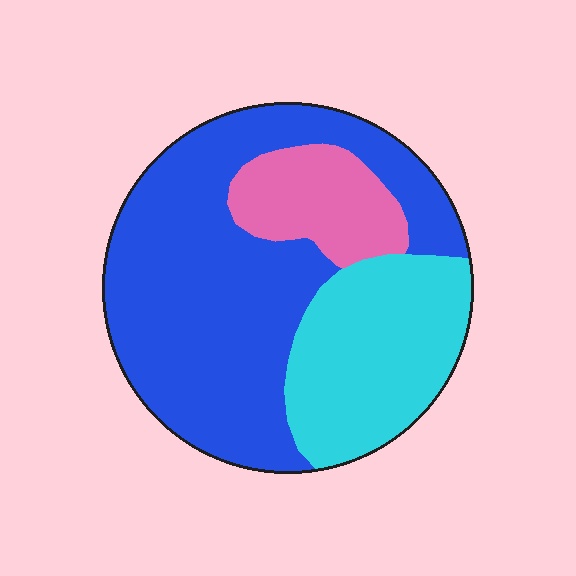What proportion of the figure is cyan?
Cyan covers roughly 30% of the figure.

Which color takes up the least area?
Pink, at roughly 15%.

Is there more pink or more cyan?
Cyan.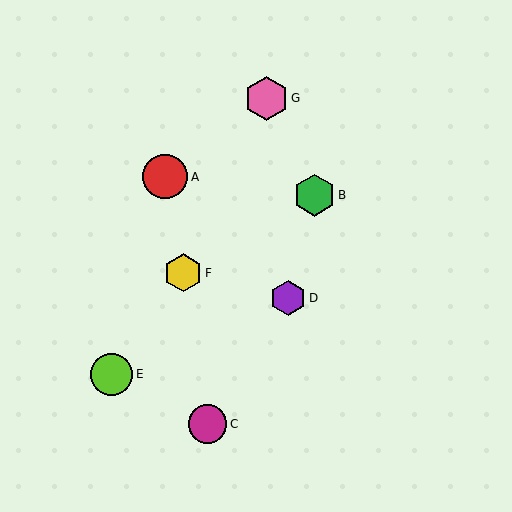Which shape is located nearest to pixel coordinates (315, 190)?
The green hexagon (labeled B) at (314, 195) is nearest to that location.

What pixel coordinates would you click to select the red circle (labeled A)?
Click at (165, 177) to select the red circle A.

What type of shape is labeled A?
Shape A is a red circle.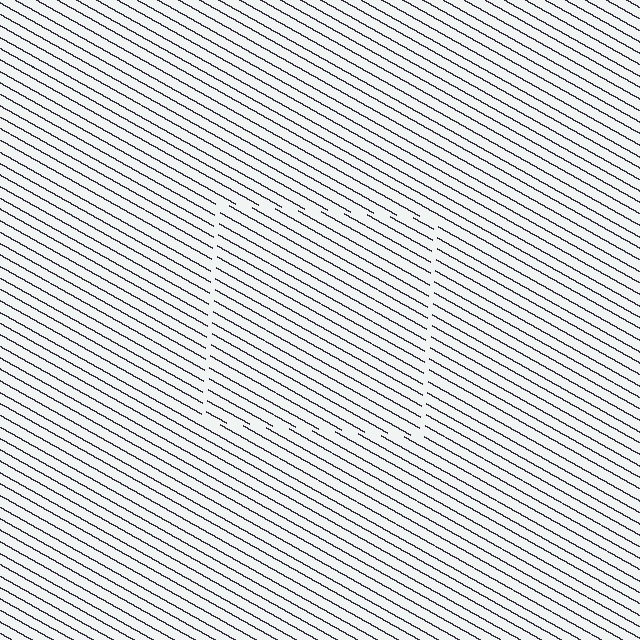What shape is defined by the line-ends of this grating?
An illusory square. The interior of the shape contains the same grating, shifted by half a period — the contour is defined by the phase discontinuity where line-ends from the inner and outer gratings abut.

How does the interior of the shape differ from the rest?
The interior of the shape contains the same grating, shifted by half a period — the contour is defined by the phase discontinuity where line-ends from the inner and outer gratings abut.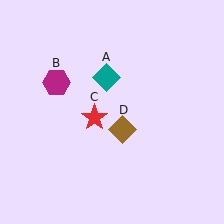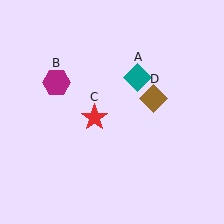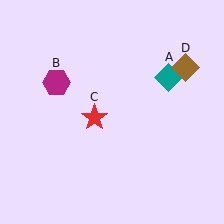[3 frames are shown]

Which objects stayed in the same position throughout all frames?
Magenta hexagon (object B) and red star (object C) remained stationary.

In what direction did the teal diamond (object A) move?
The teal diamond (object A) moved right.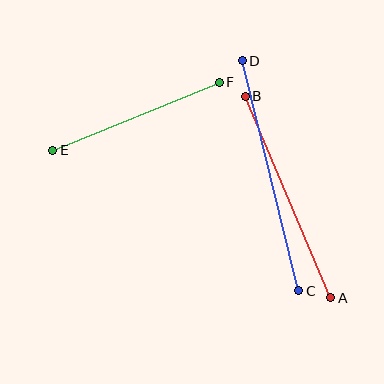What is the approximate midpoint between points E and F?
The midpoint is at approximately (136, 116) pixels.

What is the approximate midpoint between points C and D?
The midpoint is at approximately (270, 176) pixels.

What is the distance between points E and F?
The distance is approximately 180 pixels.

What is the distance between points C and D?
The distance is approximately 237 pixels.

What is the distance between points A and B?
The distance is approximately 219 pixels.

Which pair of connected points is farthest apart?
Points C and D are farthest apart.